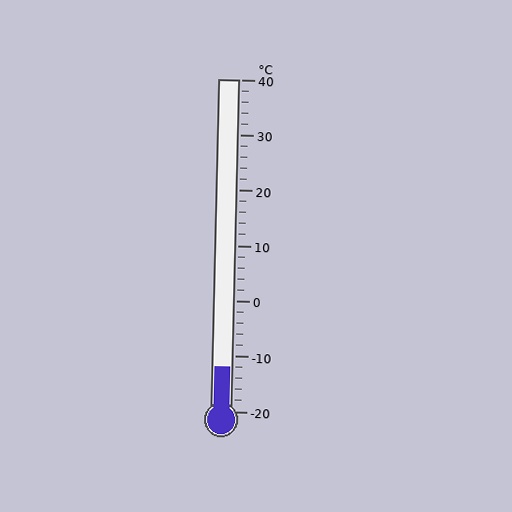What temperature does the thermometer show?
The thermometer shows approximately -12°C.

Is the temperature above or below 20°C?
The temperature is below 20°C.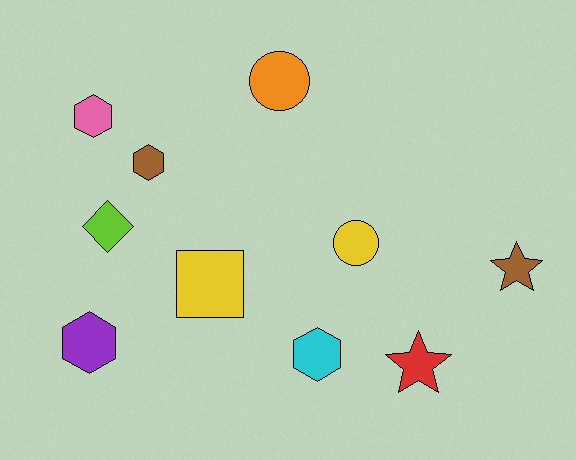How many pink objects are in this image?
There is 1 pink object.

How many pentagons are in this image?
There are no pentagons.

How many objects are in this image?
There are 10 objects.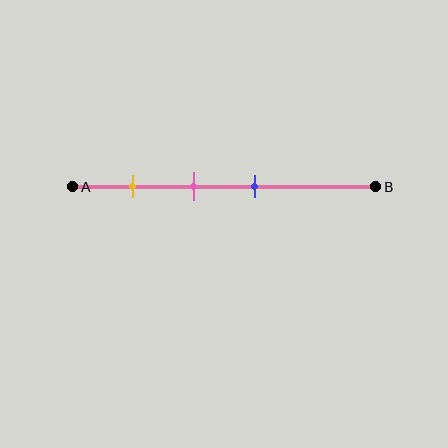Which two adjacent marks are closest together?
The pink and blue marks are the closest adjacent pair.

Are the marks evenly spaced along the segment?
Yes, the marks are approximately evenly spaced.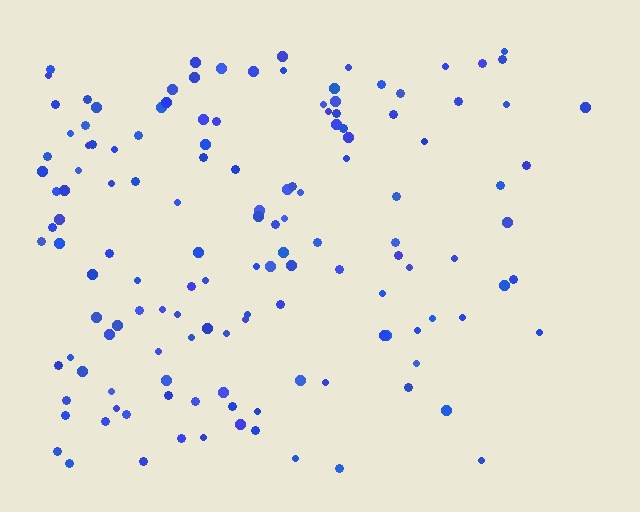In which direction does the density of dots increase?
From right to left, with the left side densest.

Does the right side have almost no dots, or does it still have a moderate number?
Still a moderate number, just noticeably fewer than the left.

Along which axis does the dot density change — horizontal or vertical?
Horizontal.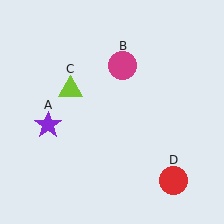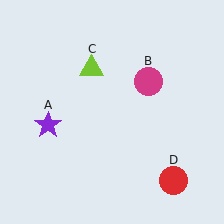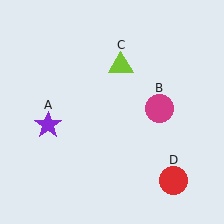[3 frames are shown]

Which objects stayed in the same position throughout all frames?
Purple star (object A) and red circle (object D) remained stationary.